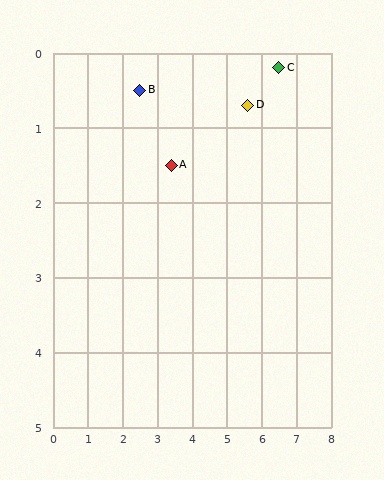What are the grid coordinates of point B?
Point B is at approximately (2.5, 0.5).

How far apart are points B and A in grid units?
Points B and A are about 1.3 grid units apart.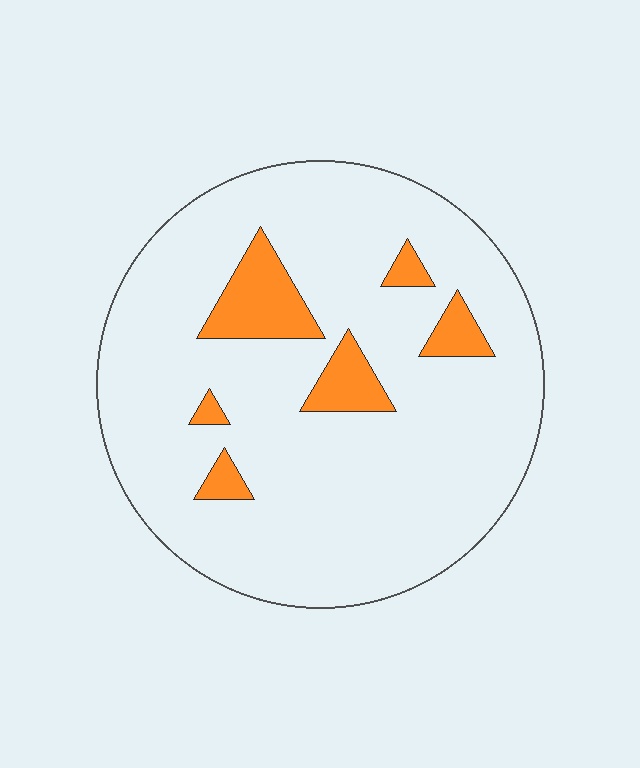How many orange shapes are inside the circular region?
6.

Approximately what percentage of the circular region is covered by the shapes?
Approximately 10%.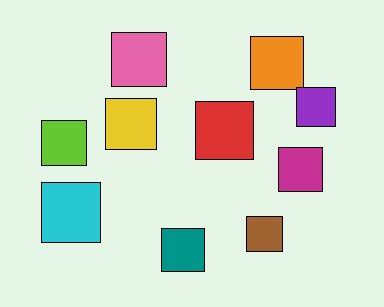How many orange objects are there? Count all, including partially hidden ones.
There is 1 orange object.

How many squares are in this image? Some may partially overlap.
There are 10 squares.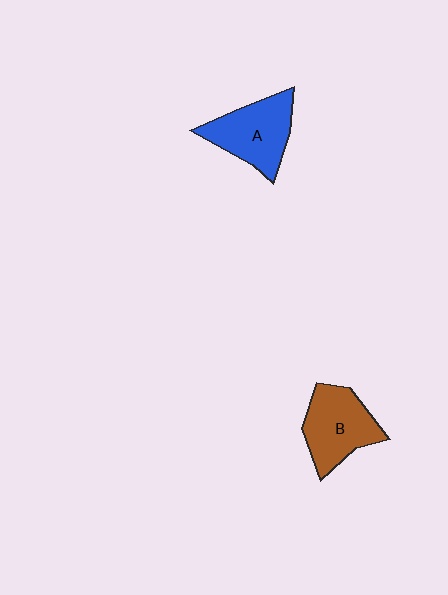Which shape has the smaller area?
Shape B (brown).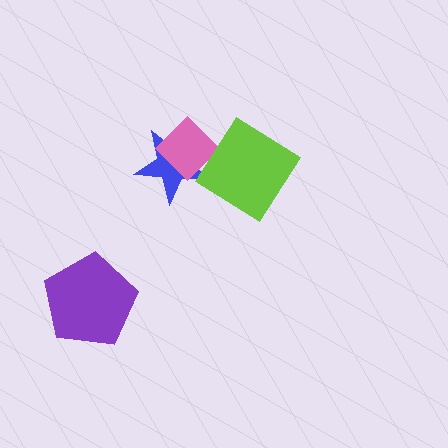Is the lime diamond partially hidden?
No, no other shape covers it.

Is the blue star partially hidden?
Yes, it is partially covered by another shape.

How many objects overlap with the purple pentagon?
0 objects overlap with the purple pentagon.